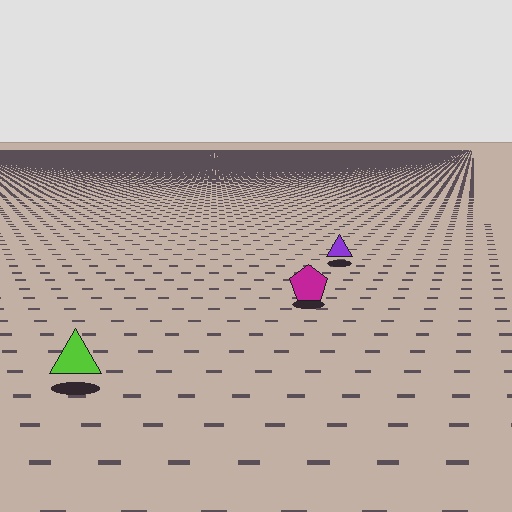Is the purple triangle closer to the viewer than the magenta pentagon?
No. The magenta pentagon is closer — you can tell from the texture gradient: the ground texture is coarser near it.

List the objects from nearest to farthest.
From nearest to farthest: the lime triangle, the magenta pentagon, the purple triangle.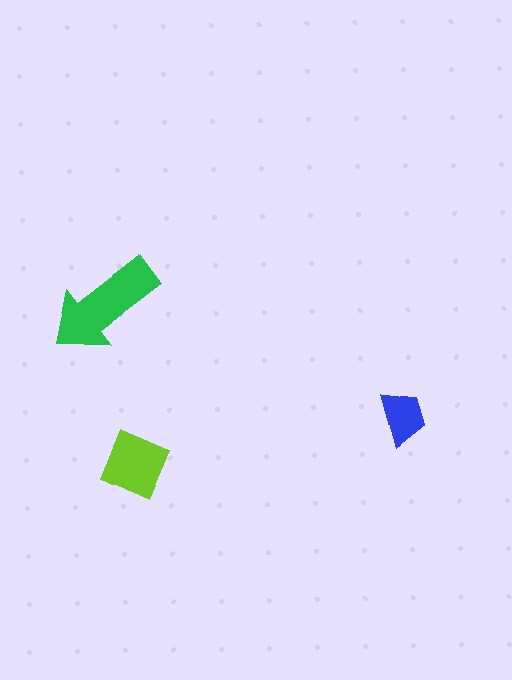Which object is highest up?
The green arrow is topmost.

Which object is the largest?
The green arrow.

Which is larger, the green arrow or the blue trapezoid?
The green arrow.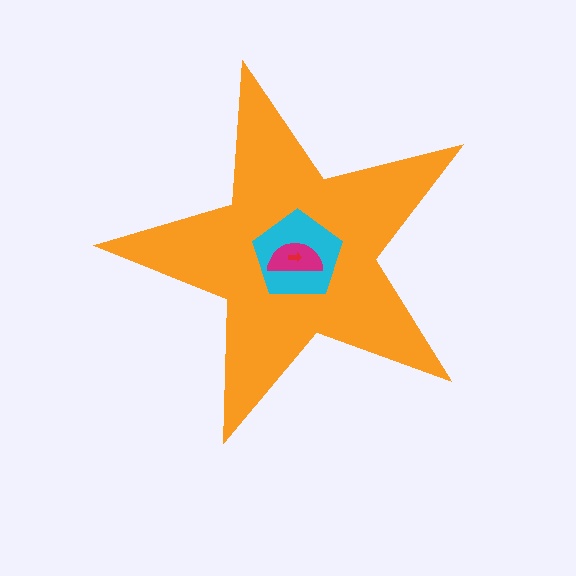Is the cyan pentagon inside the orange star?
Yes.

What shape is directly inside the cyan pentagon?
The magenta semicircle.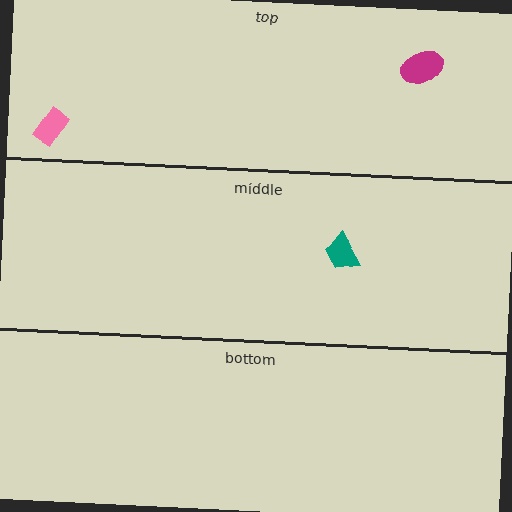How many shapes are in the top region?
2.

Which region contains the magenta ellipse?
The top region.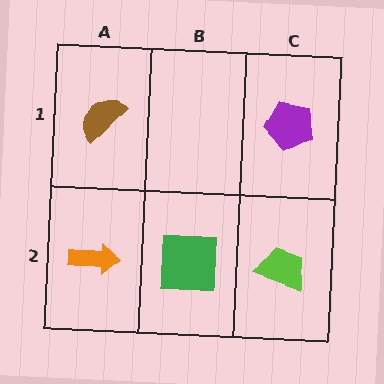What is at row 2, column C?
A lime trapezoid.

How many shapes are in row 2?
3 shapes.